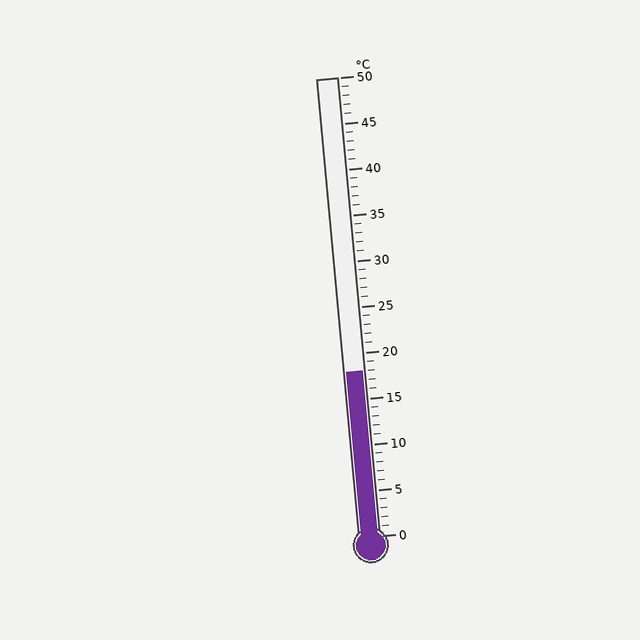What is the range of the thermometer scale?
The thermometer scale ranges from 0°C to 50°C.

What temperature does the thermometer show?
The thermometer shows approximately 18°C.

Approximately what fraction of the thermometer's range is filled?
The thermometer is filled to approximately 35% of its range.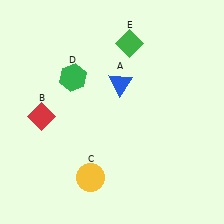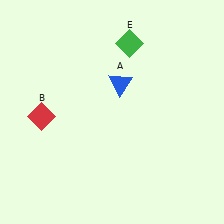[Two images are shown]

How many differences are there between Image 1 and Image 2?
There are 2 differences between the two images.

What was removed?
The green hexagon (D), the yellow circle (C) were removed in Image 2.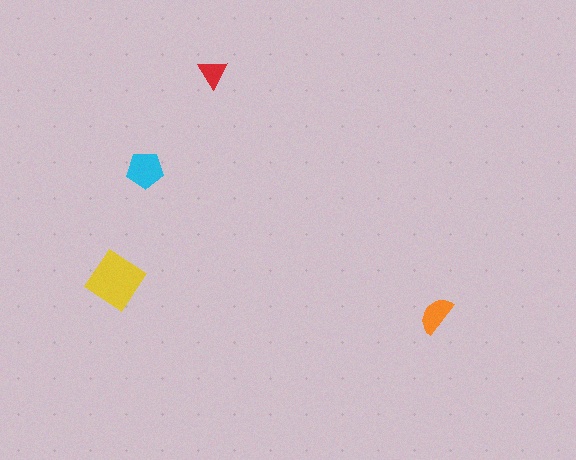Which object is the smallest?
The red triangle.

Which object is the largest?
The yellow diamond.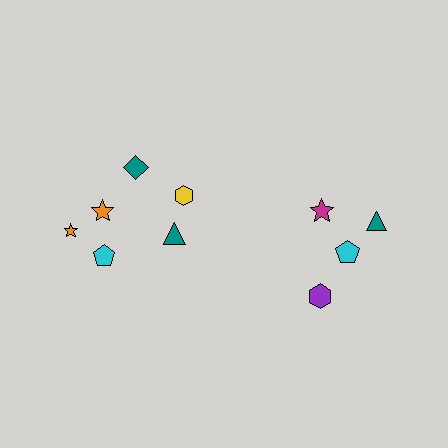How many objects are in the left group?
There are 6 objects.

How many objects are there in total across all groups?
There are 10 objects.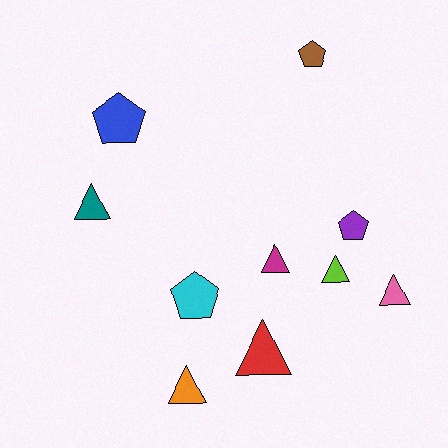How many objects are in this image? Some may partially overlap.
There are 10 objects.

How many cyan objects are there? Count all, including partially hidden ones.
There is 1 cyan object.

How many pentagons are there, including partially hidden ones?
There are 4 pentagons.